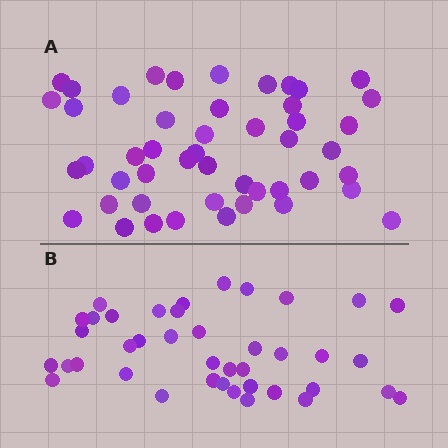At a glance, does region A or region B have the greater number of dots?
Region A (the top region) has more dots.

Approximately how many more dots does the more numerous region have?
Region A has roughly 8 or so more dots than region B.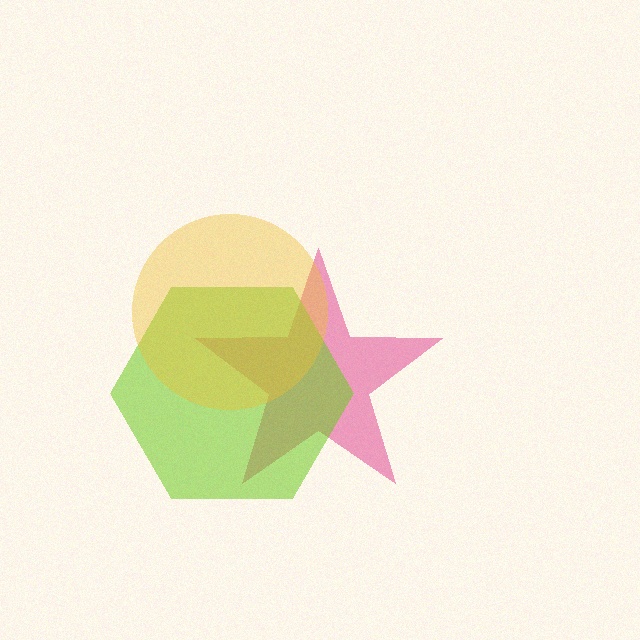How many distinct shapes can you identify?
There are 3 distinct shapes: a pink star, a lime hexagon, a yellow circle.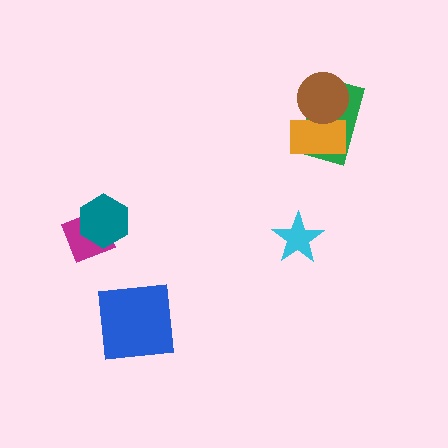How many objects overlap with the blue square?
0 objects overlap with the blue square.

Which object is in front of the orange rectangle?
The brown circle is in front of the orange rectangle.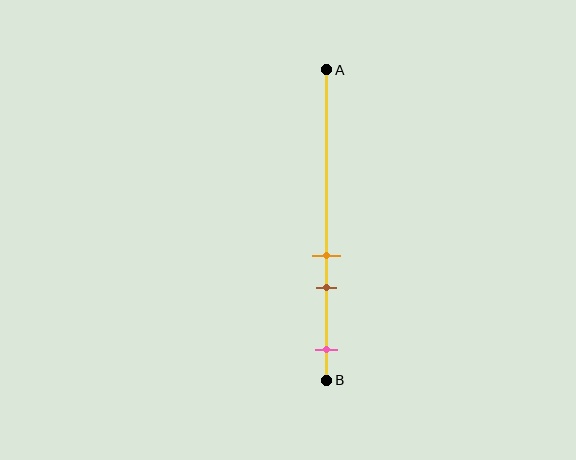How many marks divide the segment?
There are 3 marks dividing the segment.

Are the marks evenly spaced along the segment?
No, the marks are not evenly spaced.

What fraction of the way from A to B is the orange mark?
The orange mark is approximately 60% (0.6) of the way from A to B.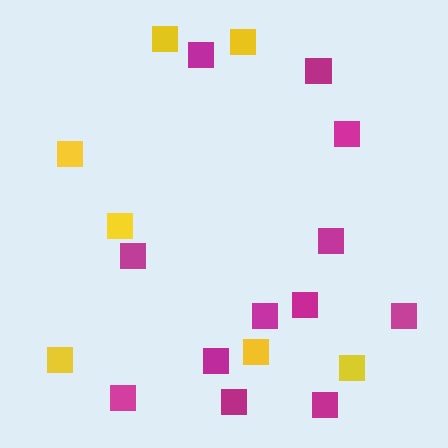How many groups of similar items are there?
There are 2 groups: one group of yellow squares (7) and one group of magenta squares (12).